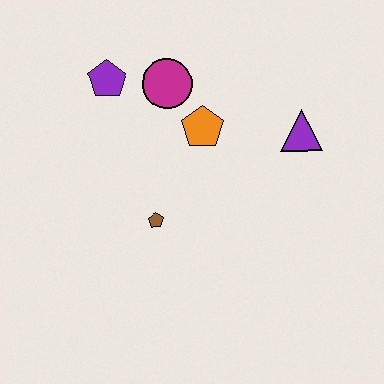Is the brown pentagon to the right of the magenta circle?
No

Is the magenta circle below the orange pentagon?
No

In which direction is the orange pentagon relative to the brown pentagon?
The orange pentagon is above the brown pentagon.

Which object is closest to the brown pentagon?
The orange pentagon is closest to the brown pentagon.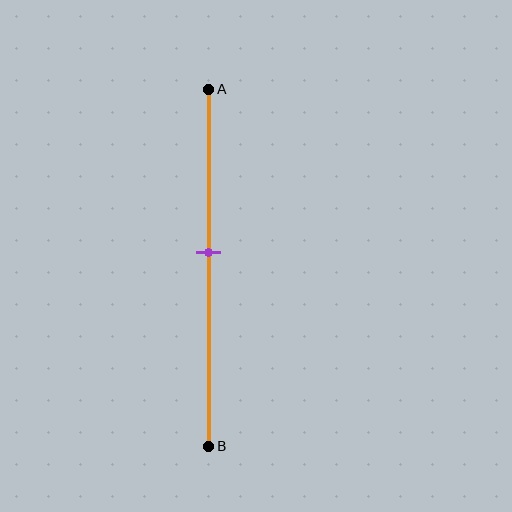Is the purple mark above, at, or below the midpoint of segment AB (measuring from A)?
The purple mark is above the midpoint of segment AB.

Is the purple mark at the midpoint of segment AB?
No, the mark is at about 45% from A, not at the 50% midpoint.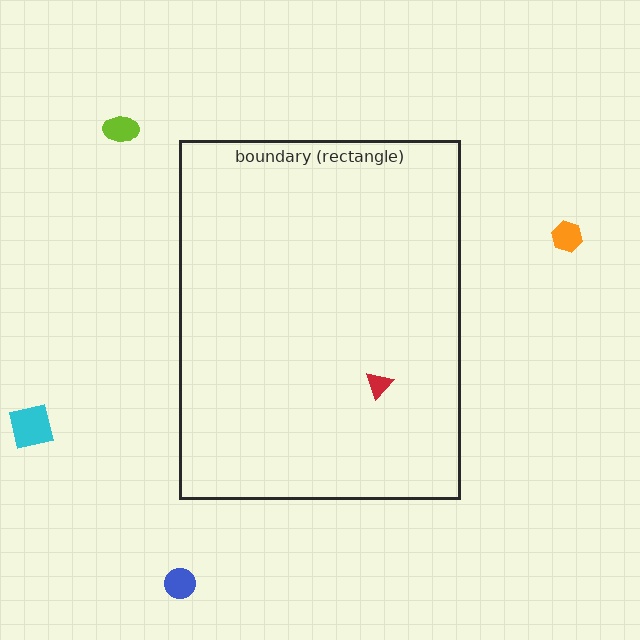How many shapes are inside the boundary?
1 inside, 4 outside.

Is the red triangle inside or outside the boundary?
Inside.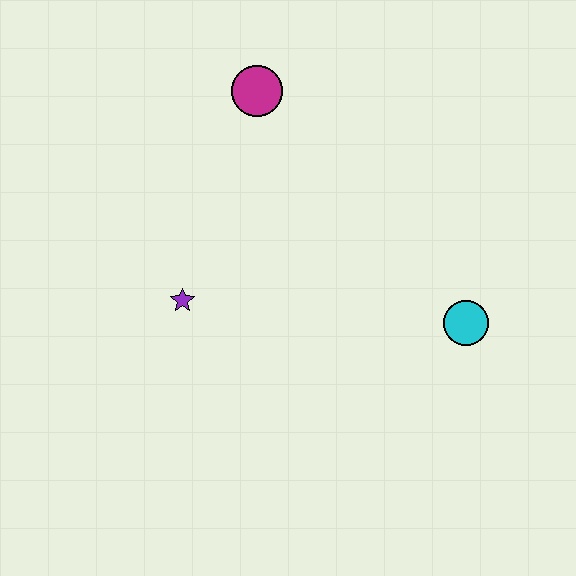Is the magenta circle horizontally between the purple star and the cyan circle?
Yes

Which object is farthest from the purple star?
The cyan circle is farthest from the purple star.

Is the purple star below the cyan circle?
No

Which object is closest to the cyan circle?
The purple star is closest to the cyan circle.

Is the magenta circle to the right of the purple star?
Yes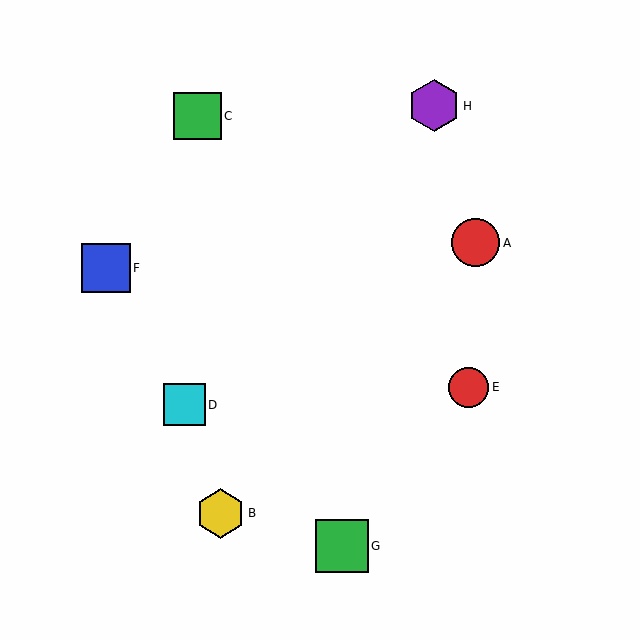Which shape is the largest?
The green square (labeled G) is the largest.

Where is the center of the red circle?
The center of the red circle is at (468, 387).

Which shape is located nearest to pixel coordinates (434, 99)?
The purple hexagon (labeled H) at (434, 106) is nearest to that location.